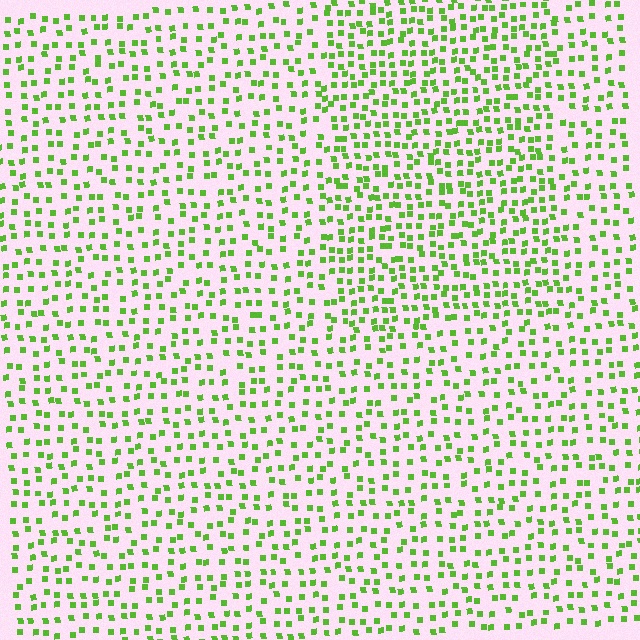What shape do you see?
I see a rectangle.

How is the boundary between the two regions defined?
The boundary is defined by a change in element density (approximately 1.6x ratio). All elements are the same color, size, and shape.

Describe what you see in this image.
The image contains small lime elements arranged at two different densities. A rectangle-shaped region is visible where the elements are more densely packed than the surrounding area.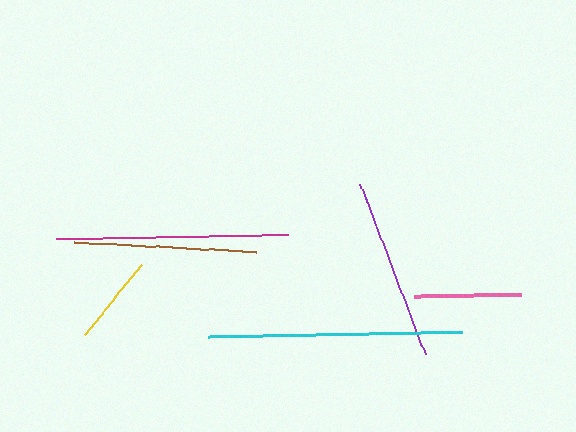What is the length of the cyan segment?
The cyan segment is approximately 255 pixels long.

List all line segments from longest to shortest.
From longest to shortest: cyan, magenta, purple, brown, pink, yellow.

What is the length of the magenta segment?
The magenta segment is approximately 232 pixels long.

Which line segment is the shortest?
The yellow line is the shortest at approximately 90 pixels.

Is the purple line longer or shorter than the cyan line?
The cyan line is longer than the purple line.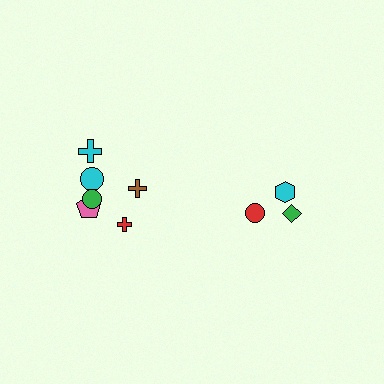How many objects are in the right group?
There are 3 objects.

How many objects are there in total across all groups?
There are 9 objects.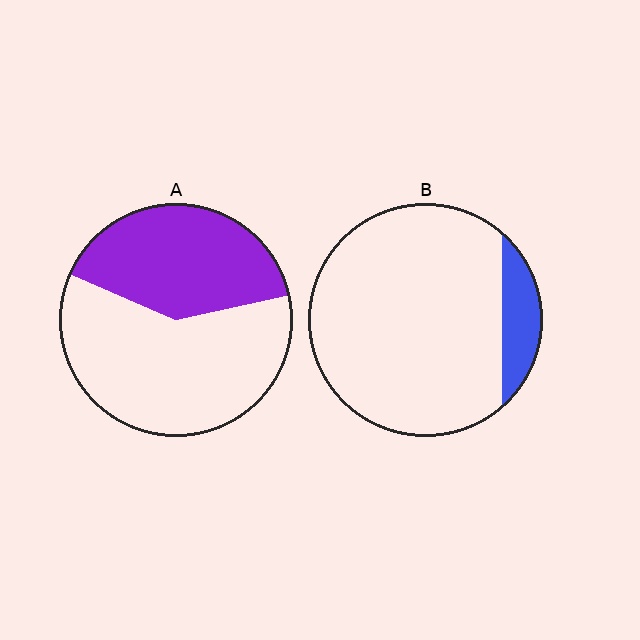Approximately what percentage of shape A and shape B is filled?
A is approximately 40% and B is approximately 10%.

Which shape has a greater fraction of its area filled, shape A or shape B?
Shape A.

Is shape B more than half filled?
No.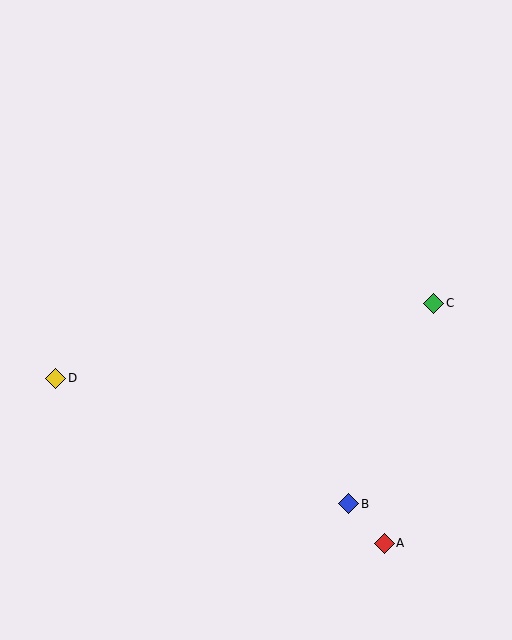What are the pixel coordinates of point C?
Point C is at (434, 303).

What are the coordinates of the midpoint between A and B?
The midpoint between A and B is at (366, 524).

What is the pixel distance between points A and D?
The distance between A and D is 368 pixels.